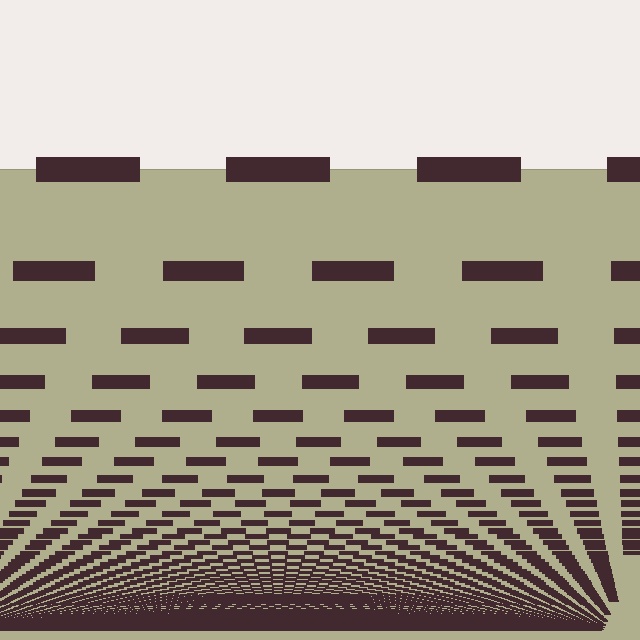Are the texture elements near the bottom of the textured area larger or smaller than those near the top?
Smaller. The gradient is inverted — elements near the bottom are smaller and denser.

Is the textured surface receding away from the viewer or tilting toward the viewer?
The surface appears to tilt toward the viewer. Texture elements get larger and sparser toward the top.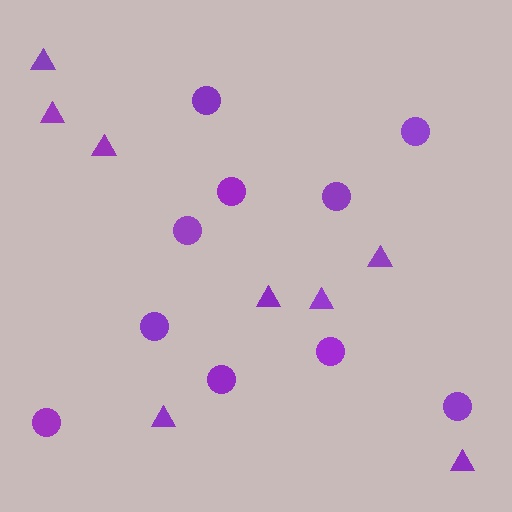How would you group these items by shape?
There are 2 groups: one group of triangles (8) and one group of circles (10).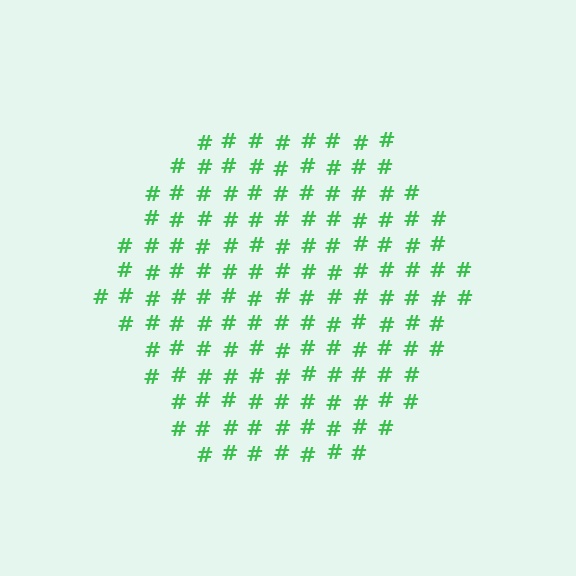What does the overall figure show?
The overall figure shows a hexagon.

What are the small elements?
The small elements are hash symbols.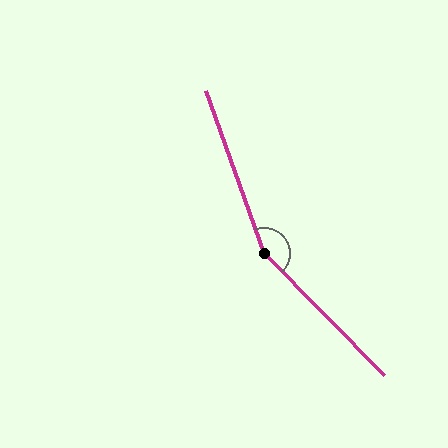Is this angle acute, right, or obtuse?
It is obtuse.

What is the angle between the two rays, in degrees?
Approximately 155 degrees.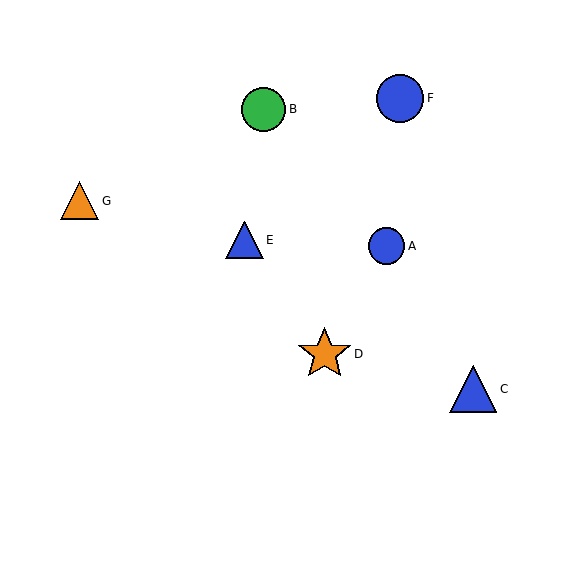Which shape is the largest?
The orange star (labeled D) is the largest.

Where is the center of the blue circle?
The center of the blue circle is at (400, 98).